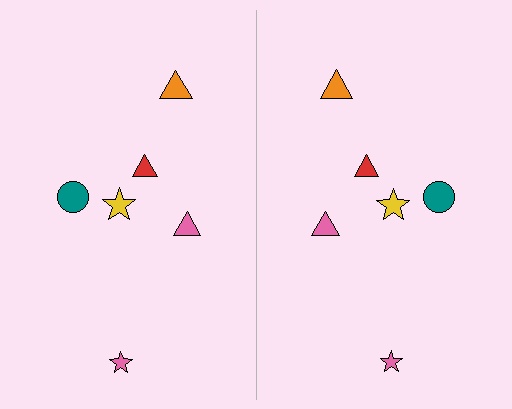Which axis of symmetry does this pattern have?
The pattern has a vertical axis of symmetry running through the center of the image.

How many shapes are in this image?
There are 12 shapes in this image.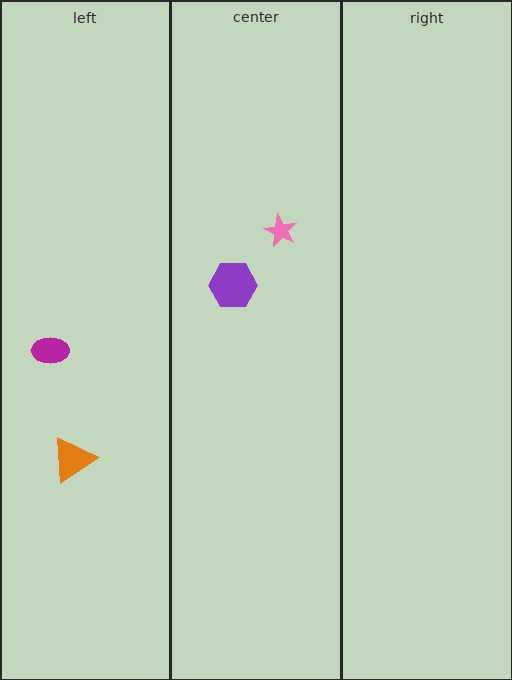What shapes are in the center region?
The pink star, the purple hexagon.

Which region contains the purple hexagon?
The center region.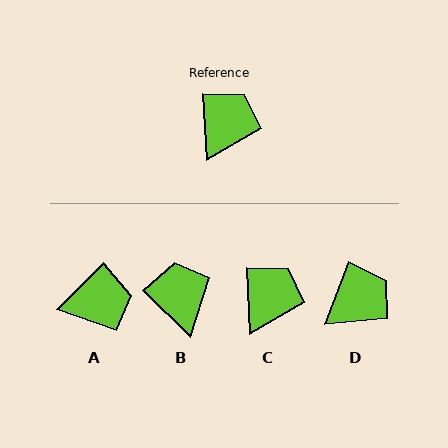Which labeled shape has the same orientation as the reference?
C.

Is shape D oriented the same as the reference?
No, it is off by about 24 degrees.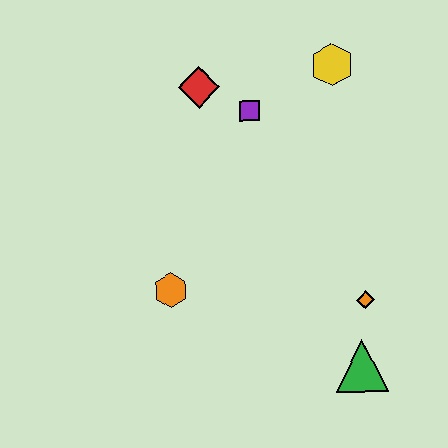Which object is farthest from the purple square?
The green triangle is farthest from the purple square.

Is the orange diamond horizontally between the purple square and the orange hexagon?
No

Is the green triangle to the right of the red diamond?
Yes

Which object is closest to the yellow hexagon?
The purple square is closest to the yellow hexagon.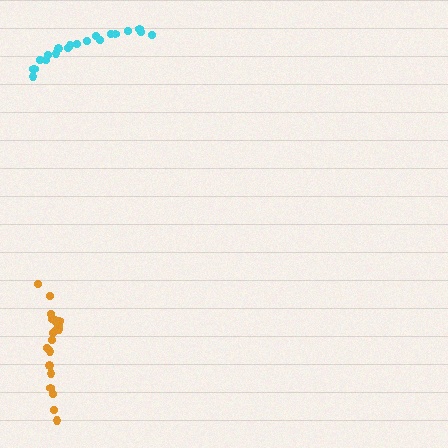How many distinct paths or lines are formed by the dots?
There are 2 distinct paths.